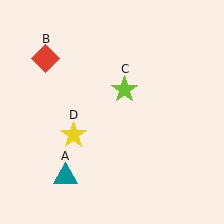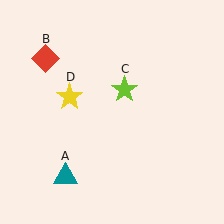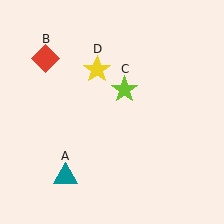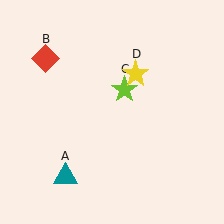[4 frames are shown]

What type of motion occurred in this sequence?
The yellow star (object D) rotated clockwise around the center of the scene.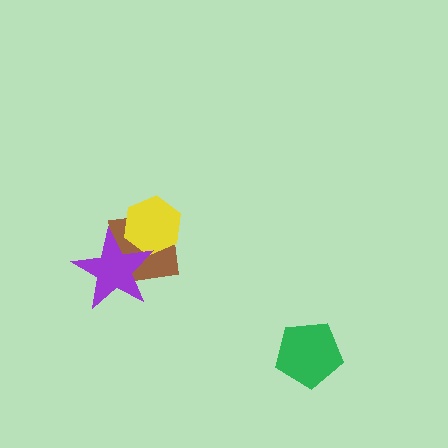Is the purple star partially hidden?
No, no other shape covers it.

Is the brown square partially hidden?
Yes, it is partially covered by another shape.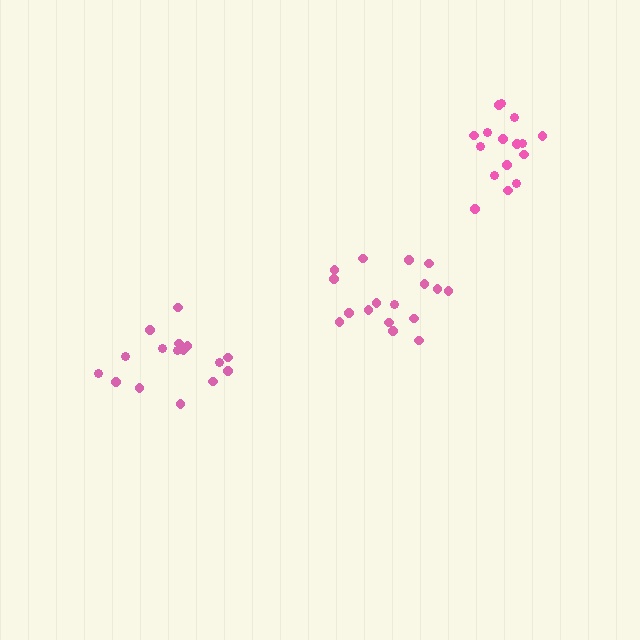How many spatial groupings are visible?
There are 3 spatial groupings.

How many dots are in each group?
Group 1: 17 dots, Group 2: 16 dots, Group 3: 16 dots (49 total).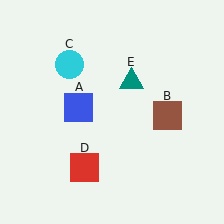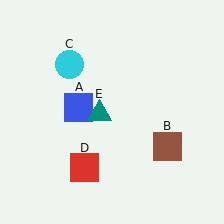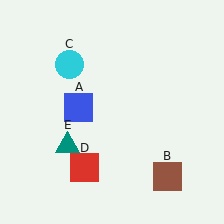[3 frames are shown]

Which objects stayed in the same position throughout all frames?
Blue square (object A) and cyan circle (object C) and red square (object D) remained stationary.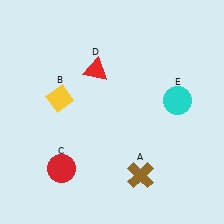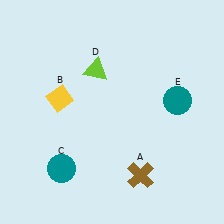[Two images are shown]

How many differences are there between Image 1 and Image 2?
There are 3 differences between the two images.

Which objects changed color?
C changed from red to teal. D changed from red to lime. E changed from cyan to teal.